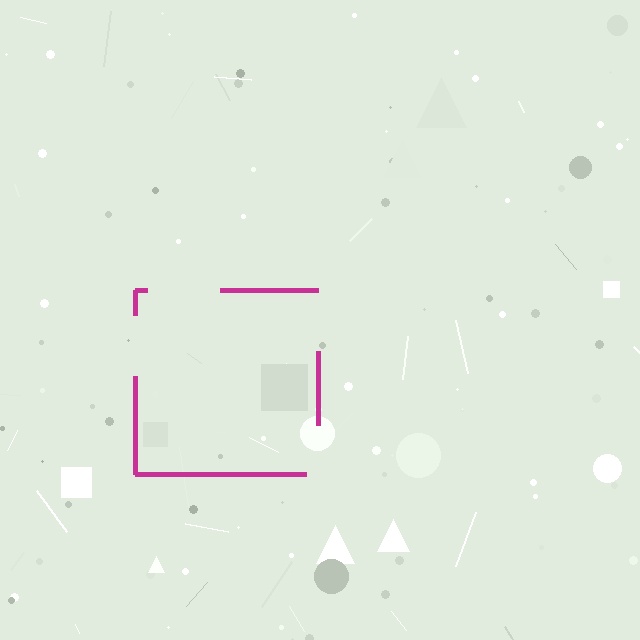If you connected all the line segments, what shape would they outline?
They would outline a square.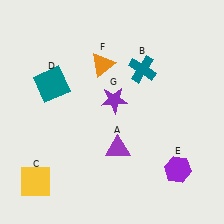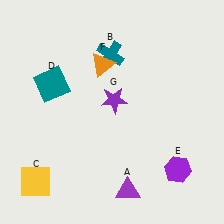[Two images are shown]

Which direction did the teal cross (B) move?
The teal cross (B) moved left.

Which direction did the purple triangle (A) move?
The purple triangle (A) moved down.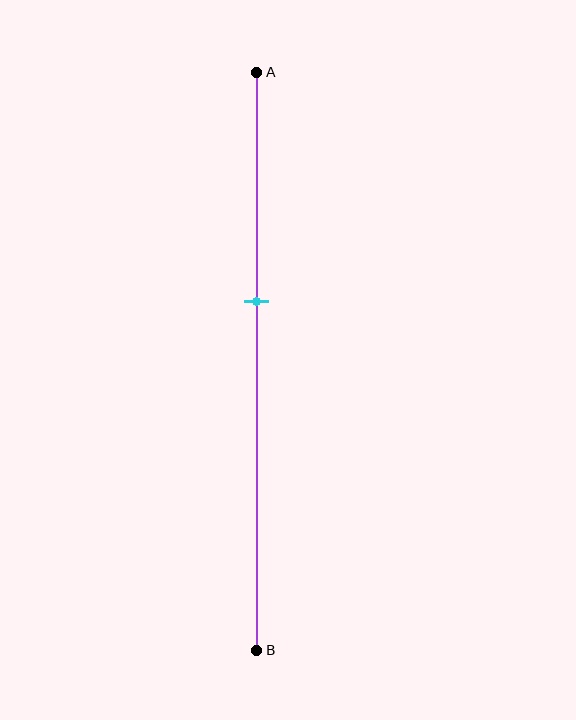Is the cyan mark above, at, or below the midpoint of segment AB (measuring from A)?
The cyan mark is above the midpoint of segment AB.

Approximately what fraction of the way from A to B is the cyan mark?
The cyan mark is approximately 40% of the way from A to B.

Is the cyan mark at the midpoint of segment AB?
No, the mark is at about 40% from A, not at the 50% midpoint.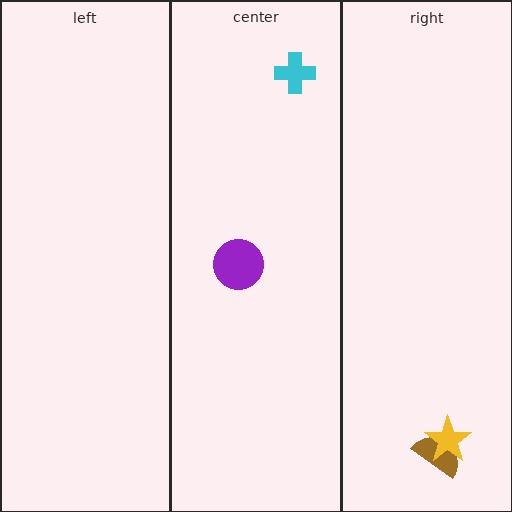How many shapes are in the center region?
2.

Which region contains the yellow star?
The right region.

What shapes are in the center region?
The cyan cross, the purple circle.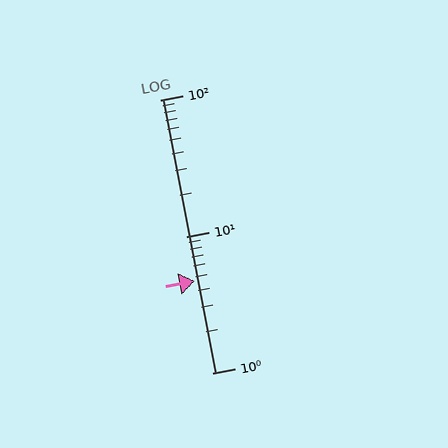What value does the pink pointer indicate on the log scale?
The pointer indicates approximately 4.7.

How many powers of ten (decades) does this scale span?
The scale spans 2 decades, from 1 to 100.